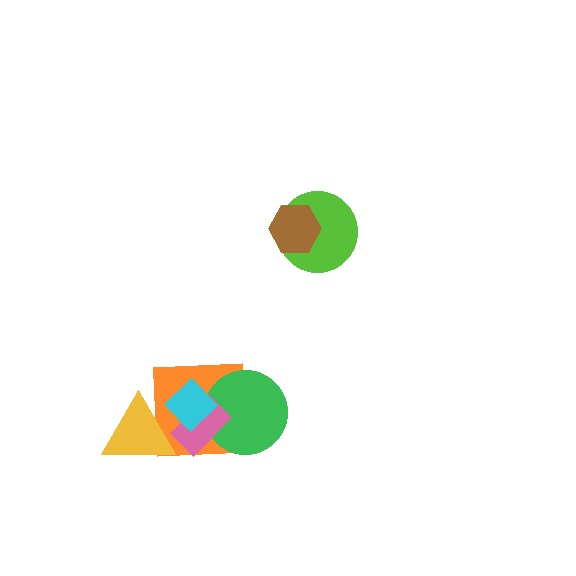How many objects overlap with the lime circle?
1 object overlaps with the lime circle.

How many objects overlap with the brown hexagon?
1 object overlaps with the brown hexagon.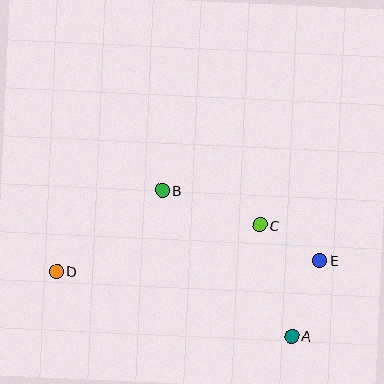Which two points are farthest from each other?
Points D and E are farthest from each other.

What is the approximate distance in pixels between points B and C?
The distance between B and C is approximately 103 pixels.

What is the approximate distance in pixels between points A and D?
The distance between A and D is approximately 244 pixels.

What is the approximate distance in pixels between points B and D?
The distance between B and D is approximately 133 pixels.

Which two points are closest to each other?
Points C and E are closest to each other.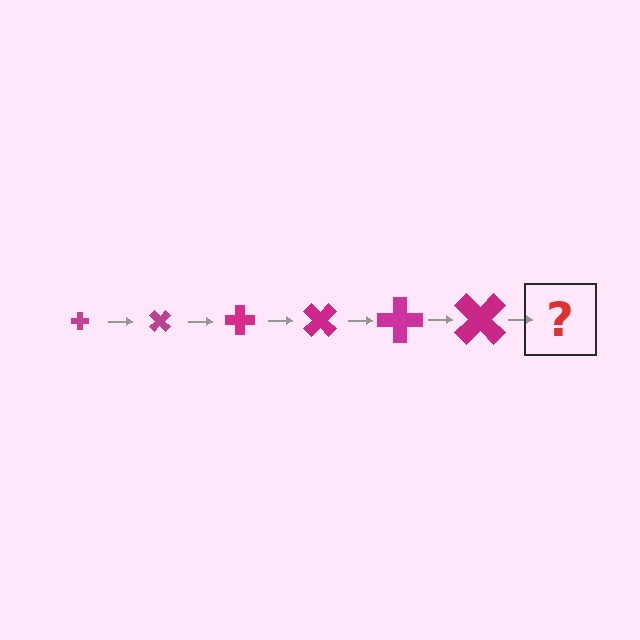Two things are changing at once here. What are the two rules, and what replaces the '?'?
The two rules are that the cross grows larger each step and it rotates 45 degrees each step. The '?' should be a cross, larger than the previous one and rotated 270 degrees from the start.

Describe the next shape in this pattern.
It should be a cross, larger than the previous one and rotated 270 degrees from the start.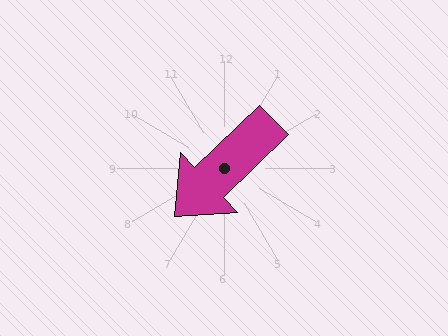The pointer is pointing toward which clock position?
Roughly 8 o'clock.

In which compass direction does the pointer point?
Southwest.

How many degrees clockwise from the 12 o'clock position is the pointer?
Approximately 226 degrees.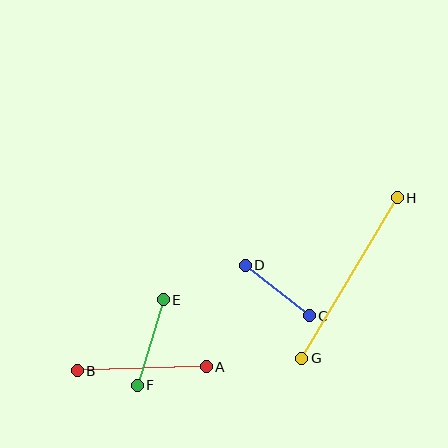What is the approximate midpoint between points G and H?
The midpoint is at approximately (349, 278) pixels.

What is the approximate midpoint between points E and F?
The midpoint is at approximately (150, 343) pixels.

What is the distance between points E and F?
The distance is approximately 89 pixels.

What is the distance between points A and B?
The distance is approximately 129 pixels.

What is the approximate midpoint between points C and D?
The midpoint is at approximately (277, 291) pixels.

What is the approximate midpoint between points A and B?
The midpoint is at approximately (142, 369) pixels.